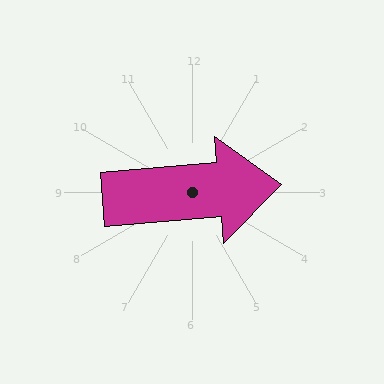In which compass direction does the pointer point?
East.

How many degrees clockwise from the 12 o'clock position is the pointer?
Approximately 85 degrees.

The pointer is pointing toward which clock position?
Roughly 3 o'clock.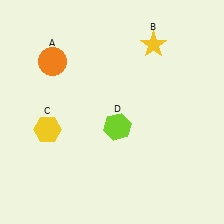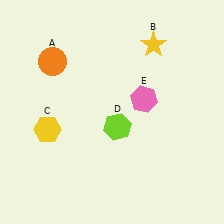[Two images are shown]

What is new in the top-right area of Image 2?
A pink hexagon (E) was added in the top-right area of Image 2.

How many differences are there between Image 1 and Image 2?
There is 1 difference between the two images.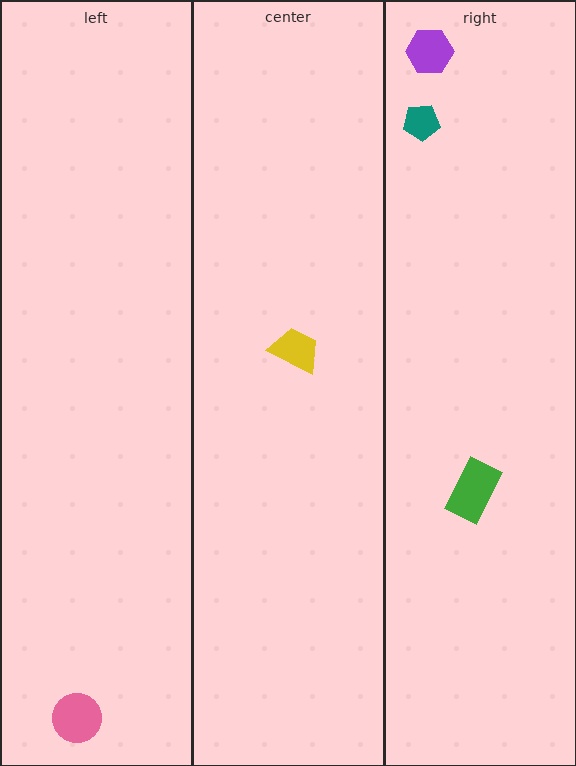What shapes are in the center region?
The yellow trapezoid.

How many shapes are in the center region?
1.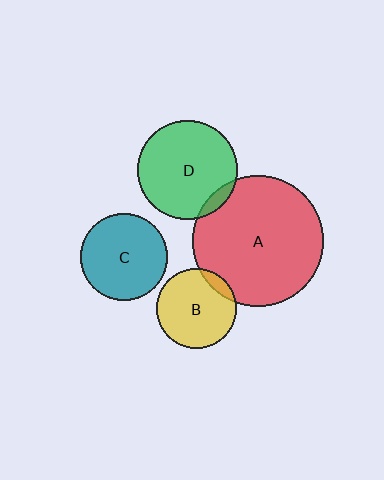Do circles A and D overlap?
Yes.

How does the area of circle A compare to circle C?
Approximately 2.2 times.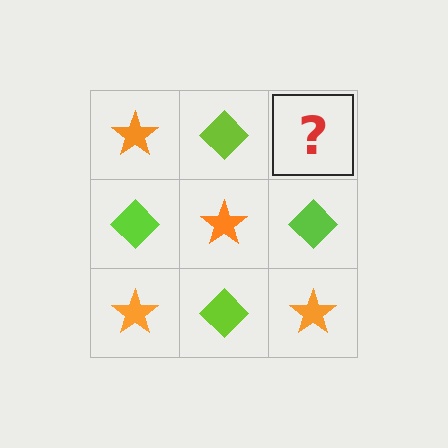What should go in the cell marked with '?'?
The missing cell should contain an orange star.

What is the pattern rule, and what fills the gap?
The rule is that it alternates orange star and lime diamond in a checkerboard pattern. The gap should be filled with an orange star.